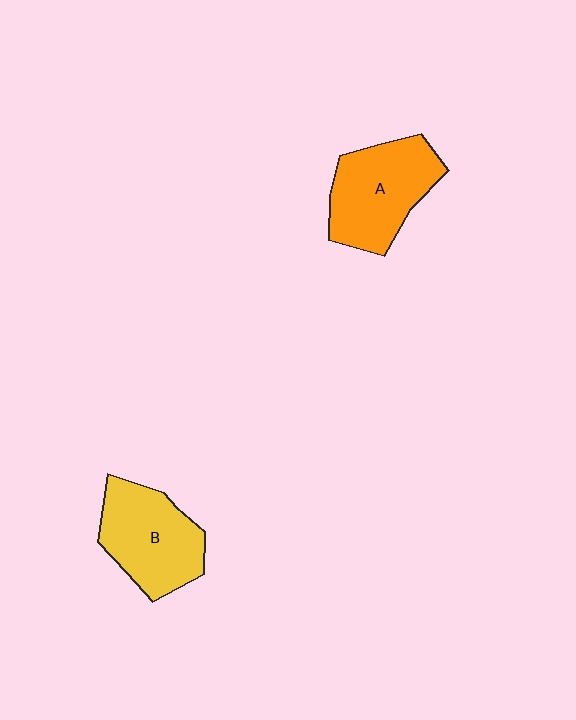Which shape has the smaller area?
Shape B (yellow).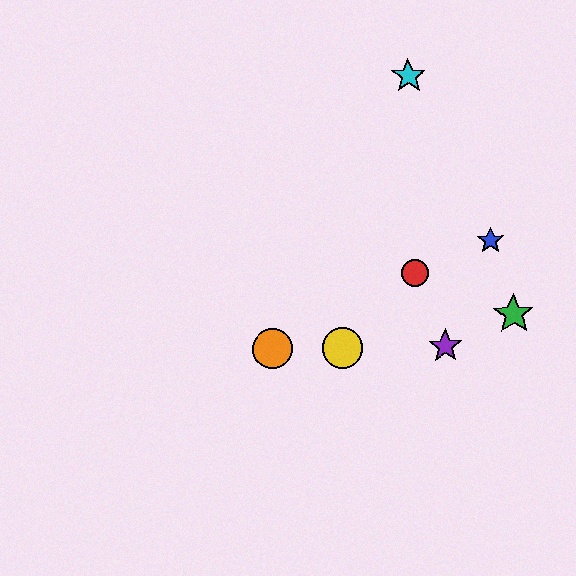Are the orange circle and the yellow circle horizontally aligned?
Yes, both are at y≈349.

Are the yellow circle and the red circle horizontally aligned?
No, the yellow circle is at y≈348 and the red circle is at y≈273.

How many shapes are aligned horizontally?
3 shapes (the yellow circle, the purple star, the orange circle) are aligned horizontally.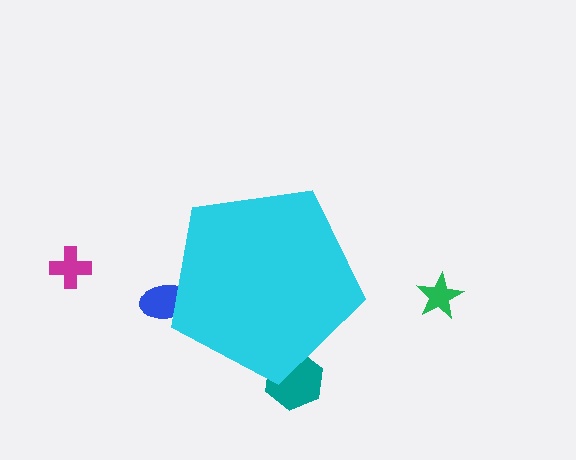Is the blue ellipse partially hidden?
Yes, the blue ellipse is partially hidden behind the cyan pentagon.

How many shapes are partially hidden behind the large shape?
2 shapes are partially hidden.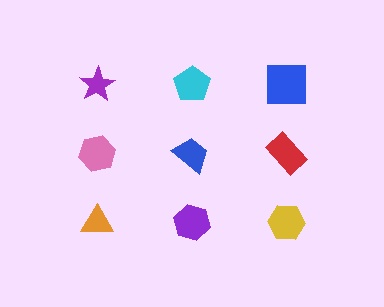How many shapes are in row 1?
3 shapes.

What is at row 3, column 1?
An orange triangle.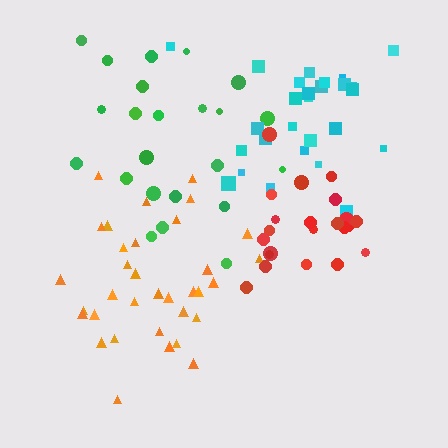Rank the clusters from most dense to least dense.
red, cyan, orange, green.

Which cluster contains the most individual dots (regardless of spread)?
Orange (34).